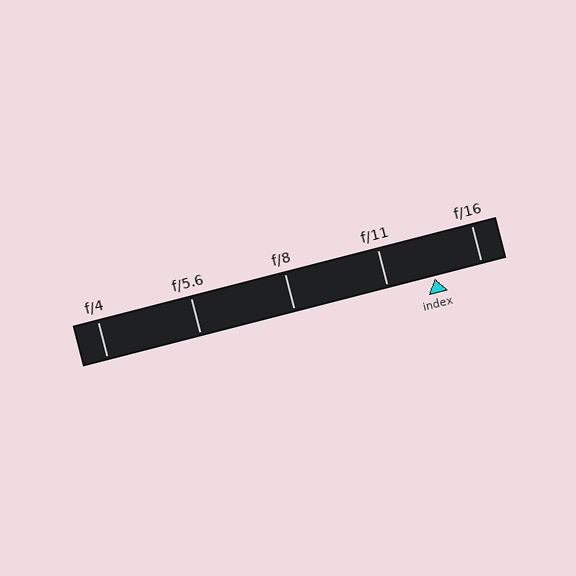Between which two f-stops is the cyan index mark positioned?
The index mark is between f/11 and f/16.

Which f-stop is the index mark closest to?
The index mark is closest to f/11.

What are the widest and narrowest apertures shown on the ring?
The widest aperture shown is f/4 and the narrowest is f/16.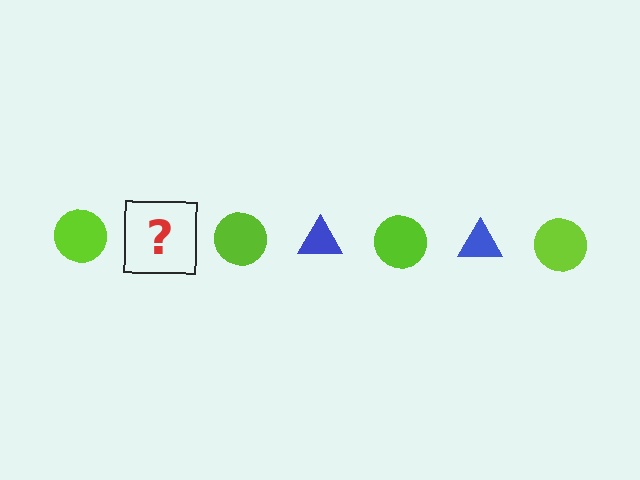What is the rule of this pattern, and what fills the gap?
The rule is that the pattern alternates between lime circle and blue triangle. The gap should be filled with a blue triangle.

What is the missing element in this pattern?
The missing element is a blue triangle.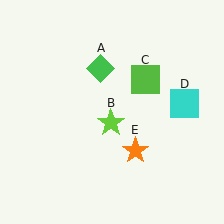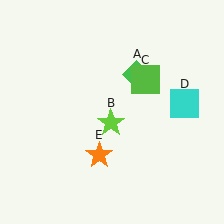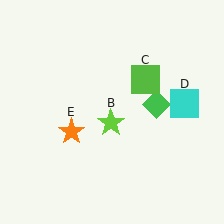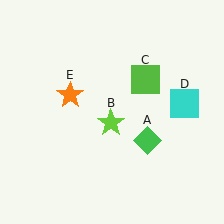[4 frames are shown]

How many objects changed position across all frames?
2 objects changed position: green diamond (object A), orange star (object E).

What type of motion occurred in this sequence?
The green diamond (object A), orange star (object E) rotated clockwise around the center of the scene.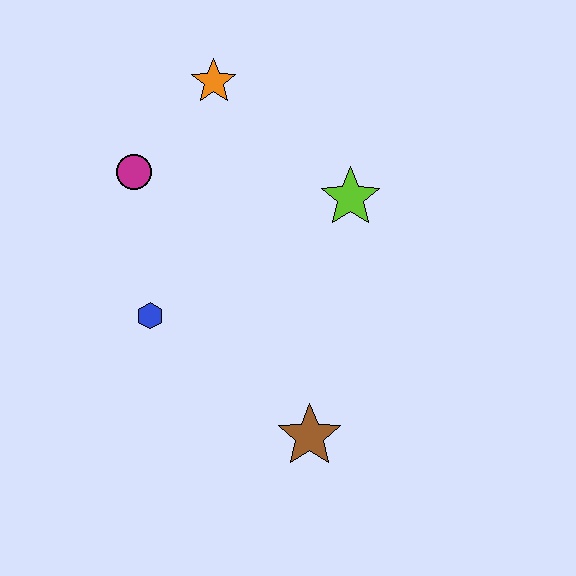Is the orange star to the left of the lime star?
Yes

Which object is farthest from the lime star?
The brown star is farthest from the lime star.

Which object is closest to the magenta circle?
The orange star is closest to the magenta circle.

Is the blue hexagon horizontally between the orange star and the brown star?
No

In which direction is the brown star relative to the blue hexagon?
The brown star is to the right of the blue hexagon.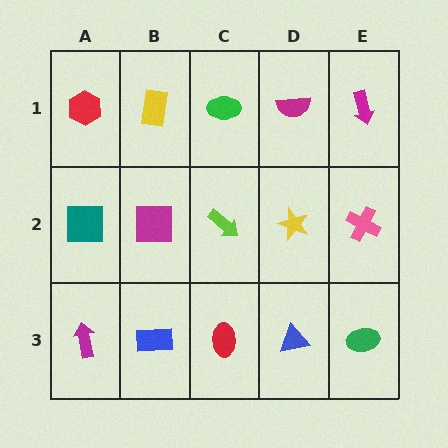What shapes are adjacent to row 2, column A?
A red hexagon (row 1, column A), a magenta arrow (row 3, column A), a magenta square (row 2, column B).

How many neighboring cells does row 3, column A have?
2.